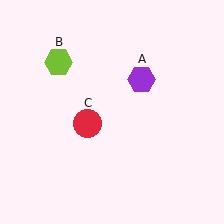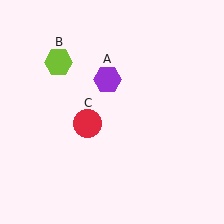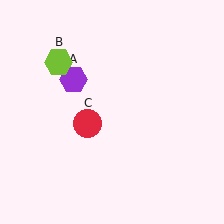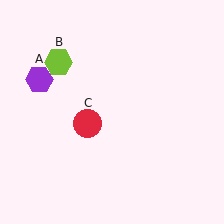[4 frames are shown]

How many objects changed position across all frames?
1 object changed position: purple hexagon (object A).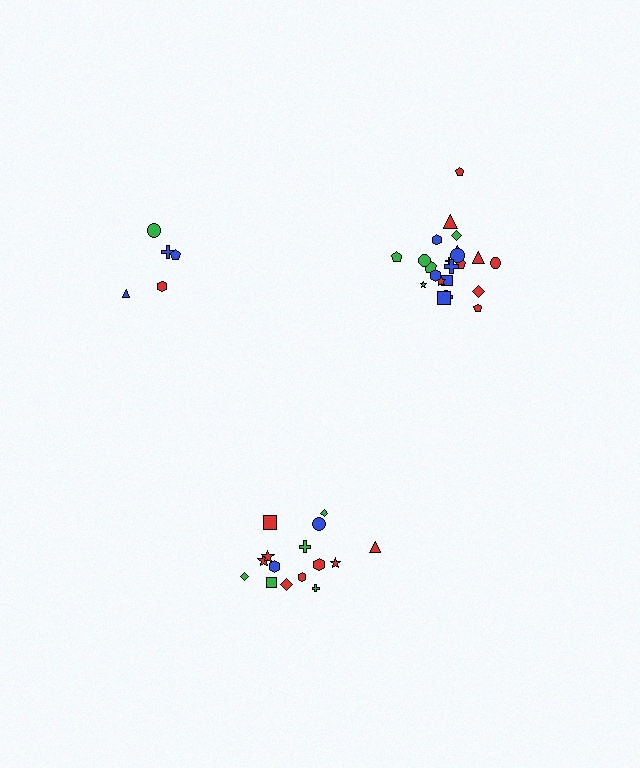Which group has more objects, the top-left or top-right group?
The top-right group.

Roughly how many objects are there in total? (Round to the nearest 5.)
Roughly 40 objects in total.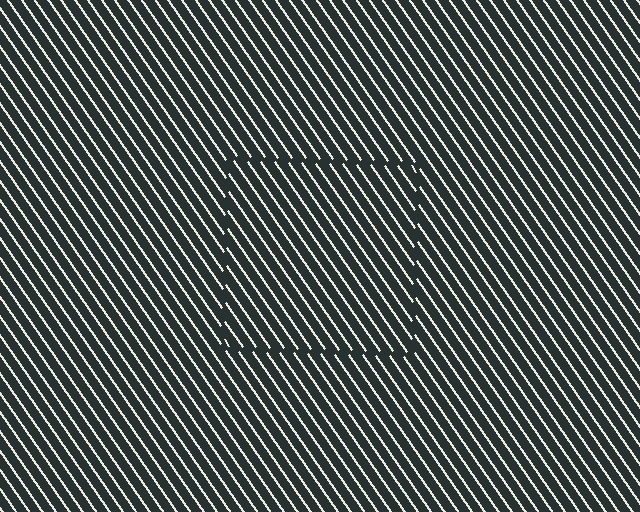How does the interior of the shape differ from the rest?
The interior of the shape contains the same grating, shifted by half a period — the contour is defined by the phase discontinuity where line-ends from the inner and outer gratings abut.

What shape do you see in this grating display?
An illusory square. The interior of the shape contains the same grating, shifted by half a period — the contour is defined by the phase discontinuity where line-ends from the inner and outer gratings abut.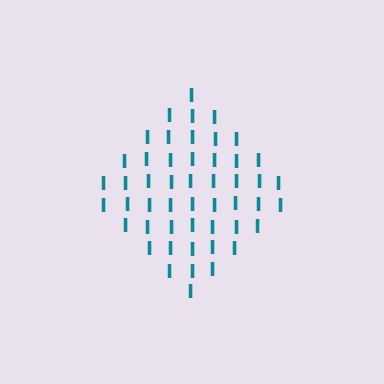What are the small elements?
The small elements are letter I's.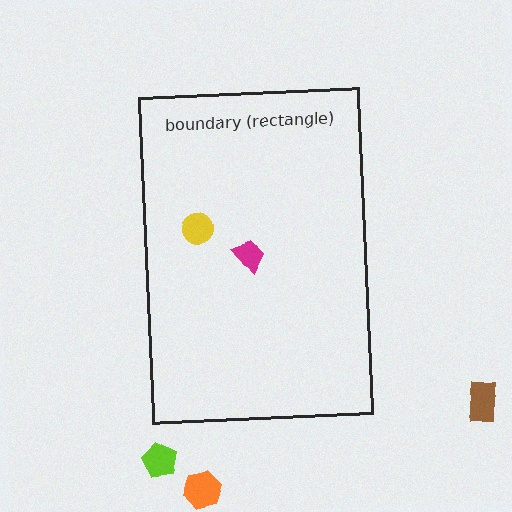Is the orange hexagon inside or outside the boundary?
Outside.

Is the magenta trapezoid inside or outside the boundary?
Inside.